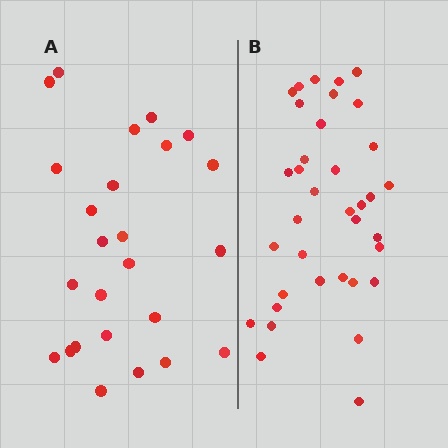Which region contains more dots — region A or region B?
Region B (the right region) has more dots.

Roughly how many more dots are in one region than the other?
Region B has roughly 12 or so more dots than region A.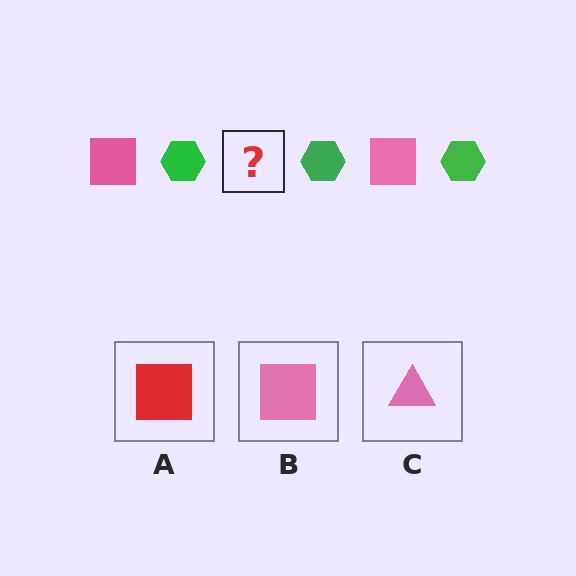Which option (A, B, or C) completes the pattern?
B.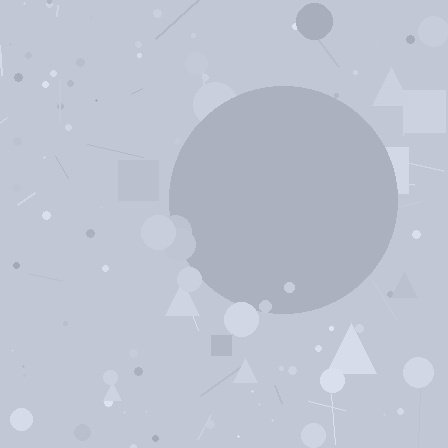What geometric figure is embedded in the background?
A circle is embedded in the background.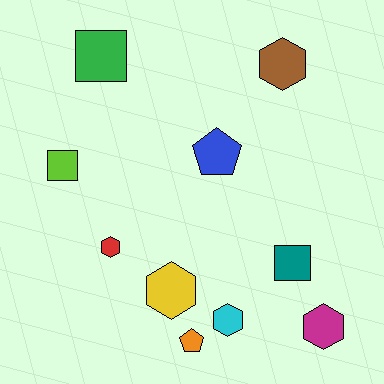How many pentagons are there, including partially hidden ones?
There are 2 pentagons.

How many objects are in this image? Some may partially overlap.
There are 10 objects.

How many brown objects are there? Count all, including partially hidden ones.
There is 1 brown object.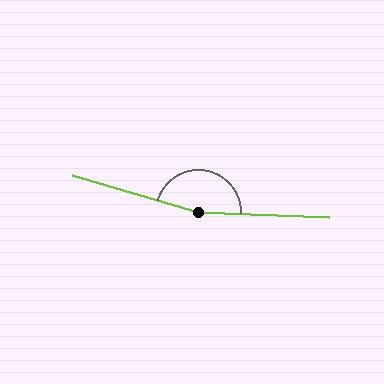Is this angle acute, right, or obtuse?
It is obtuse.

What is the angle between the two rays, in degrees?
Approximately 166 degrees.